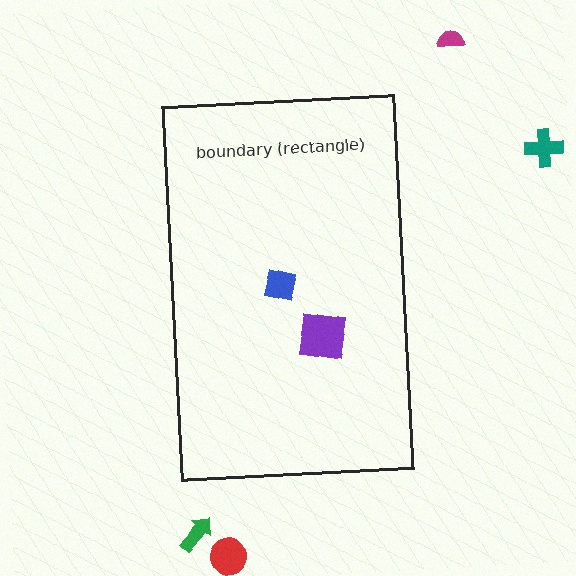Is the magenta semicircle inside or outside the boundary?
Outside.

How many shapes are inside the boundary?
2 inside, 4 outside.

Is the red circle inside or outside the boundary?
Outside.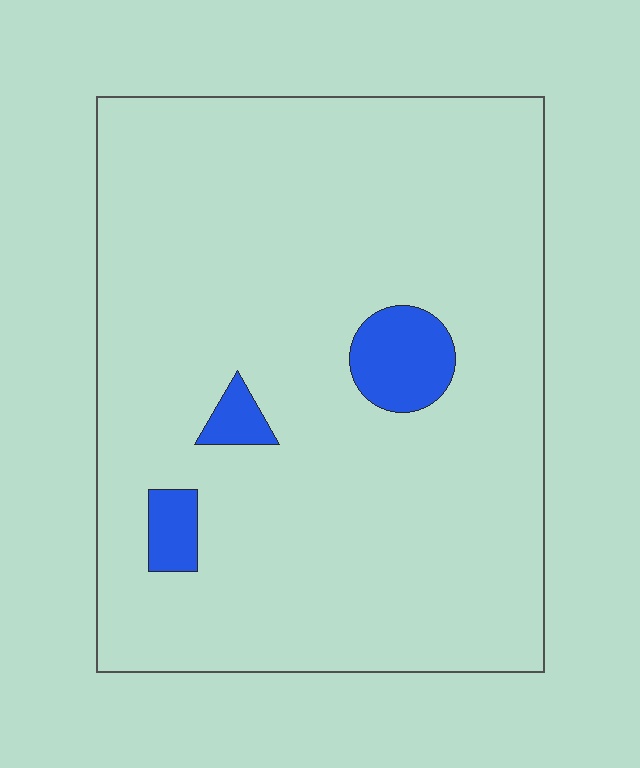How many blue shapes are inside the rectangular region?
3.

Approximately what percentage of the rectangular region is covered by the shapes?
Approximately 5%.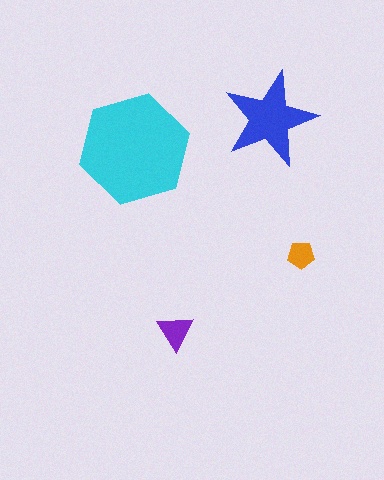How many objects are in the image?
There are 4 objects in the image.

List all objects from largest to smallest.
The cyan hexagon, the blue star, the purple triangle, the orange pentagon.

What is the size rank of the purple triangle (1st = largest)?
3rd.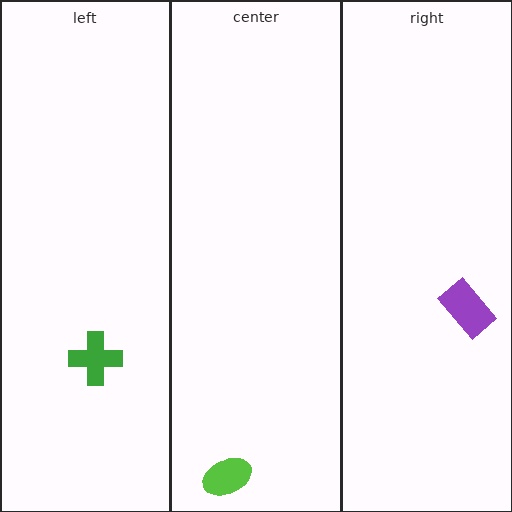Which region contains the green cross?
The left region.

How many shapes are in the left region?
1.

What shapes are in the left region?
The green cross.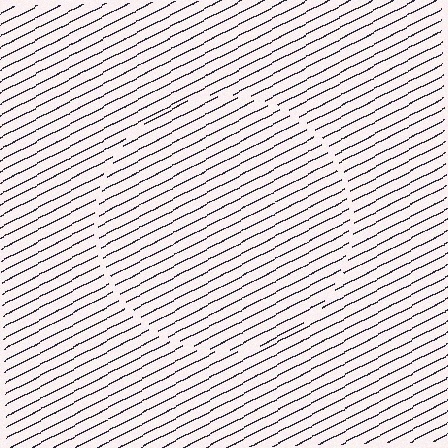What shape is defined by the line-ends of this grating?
An illusory circle. The interior of the shape contains the same grating, shifted by half a period — the contour is defined by the phase discontinuity where line-ends from the inner and outer gratings abut.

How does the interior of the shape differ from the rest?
The interior of the shape contains the same grating, shifted by half a period — the contour is defined by the phase discontinuity where line-ends from the inner and outer gratings abut.